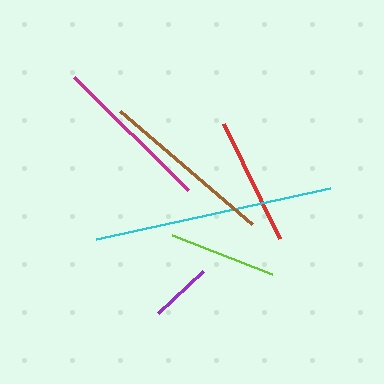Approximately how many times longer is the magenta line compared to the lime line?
The magenta line is approximately 1.5 times the length of the lime line.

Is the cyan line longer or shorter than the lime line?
The cyan line is longer than the lime line.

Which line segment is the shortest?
The purple line is the shortest at approximately 62 pixels.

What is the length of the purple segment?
The purple segment is approximately 62 pixels long.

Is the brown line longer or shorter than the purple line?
The brown line is longer than the purple line.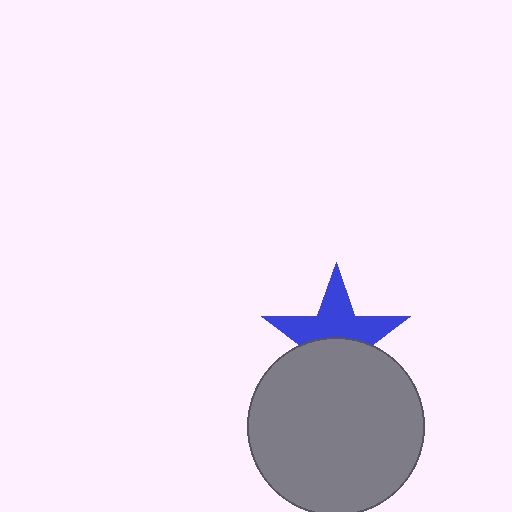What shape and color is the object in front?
The object in front is a gray circle.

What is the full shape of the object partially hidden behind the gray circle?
The partially hidden object is a blue star.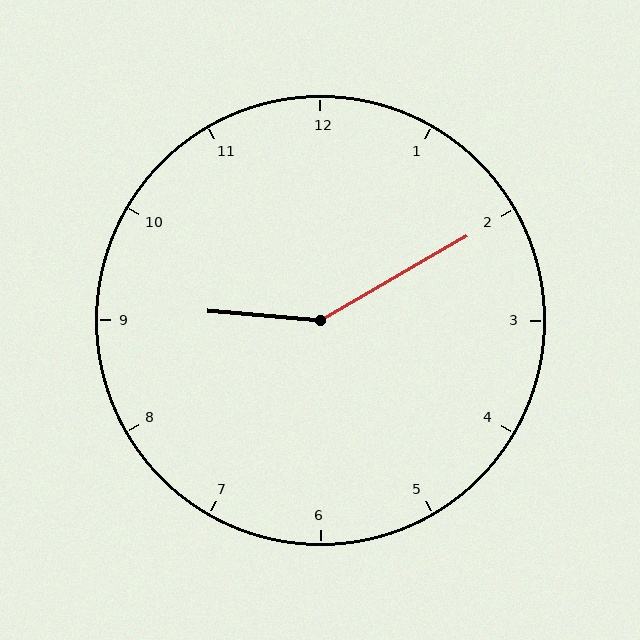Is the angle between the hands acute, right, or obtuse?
It is obtuse.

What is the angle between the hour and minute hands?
Approximately 145 degrees.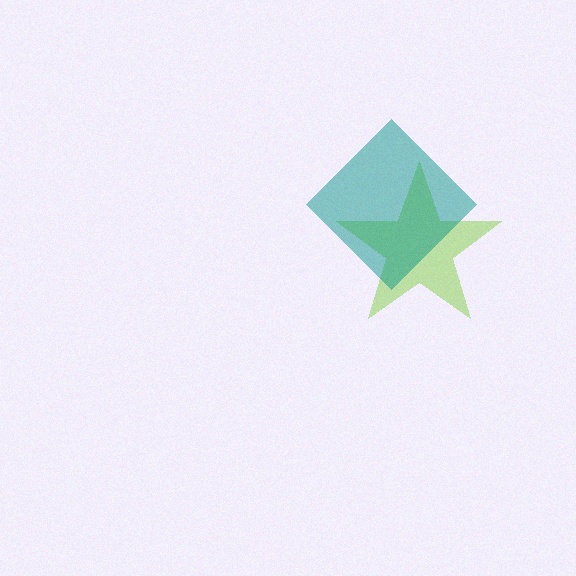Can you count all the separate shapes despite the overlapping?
Yes, there are 2 separate shapes.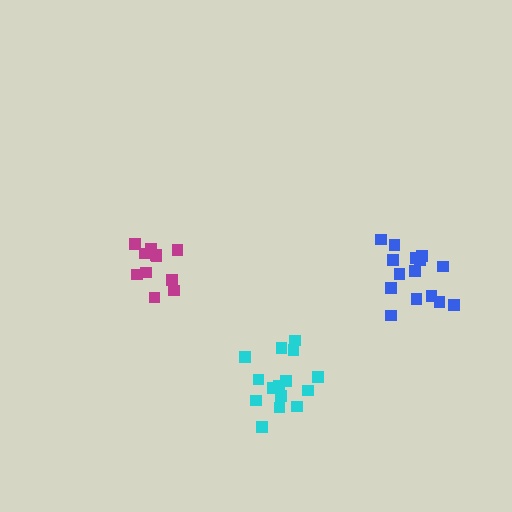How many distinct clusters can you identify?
There are 3 distinct clusters.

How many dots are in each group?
Group 1: 15 dots, Group 2: 11 dots, Group 3: 15 dots (41 total).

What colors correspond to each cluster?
The clusters are colored: cyan, magenta, blue.